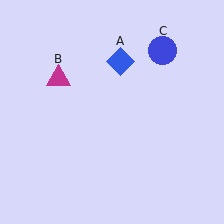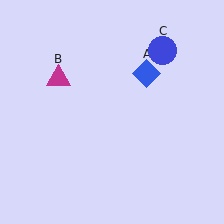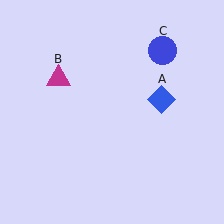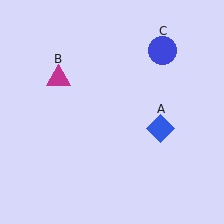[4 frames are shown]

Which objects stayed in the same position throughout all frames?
Magenta triangle (object B) and blue circle (object C) remained stationary.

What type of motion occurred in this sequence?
The blue diamond (object A) rotated clockwise around the center of the scene.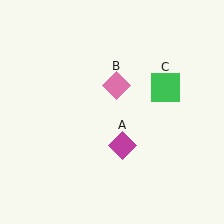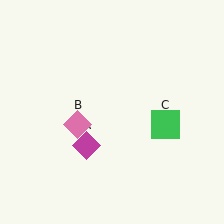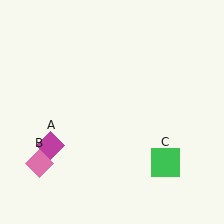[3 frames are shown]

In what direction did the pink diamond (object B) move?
The pink diamond (object B) moved down and to the left.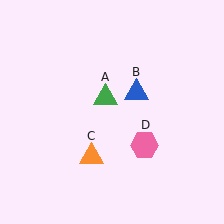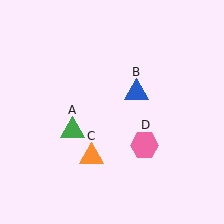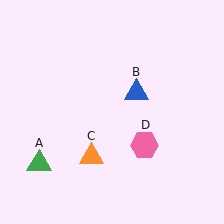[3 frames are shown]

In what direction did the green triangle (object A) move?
The green triangle (object A) moved down and to the left.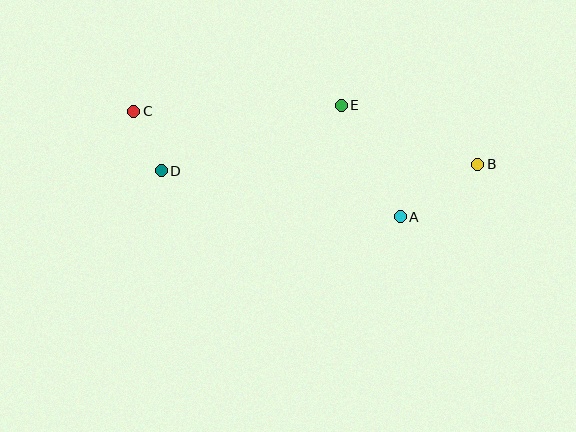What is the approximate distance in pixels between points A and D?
The distance between A and D is approximately 243 pixels.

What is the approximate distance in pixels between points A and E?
The distance between A and E is approximately 126 pixels.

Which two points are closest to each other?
Points C and D are closest to each other.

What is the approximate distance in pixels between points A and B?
The distance between A and B is approximately 94 pixels.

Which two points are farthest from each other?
Points B and C are farthest from each other.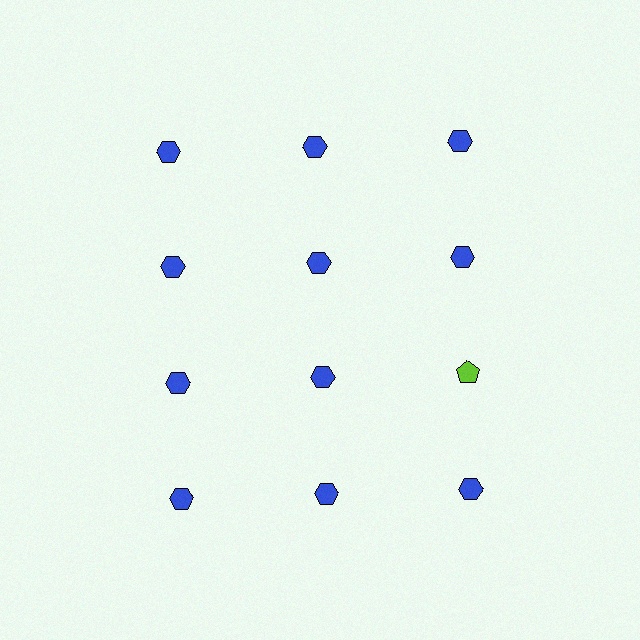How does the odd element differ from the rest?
It differs in both color (lime instead of blue) and shape (pentagon instead of hexagon).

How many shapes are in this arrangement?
There are 12 shapes arranged in a grid pattern.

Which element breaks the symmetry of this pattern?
The lime pentagon in the third row, center column breaks the symmetry. All other shapes are blue hexagons.